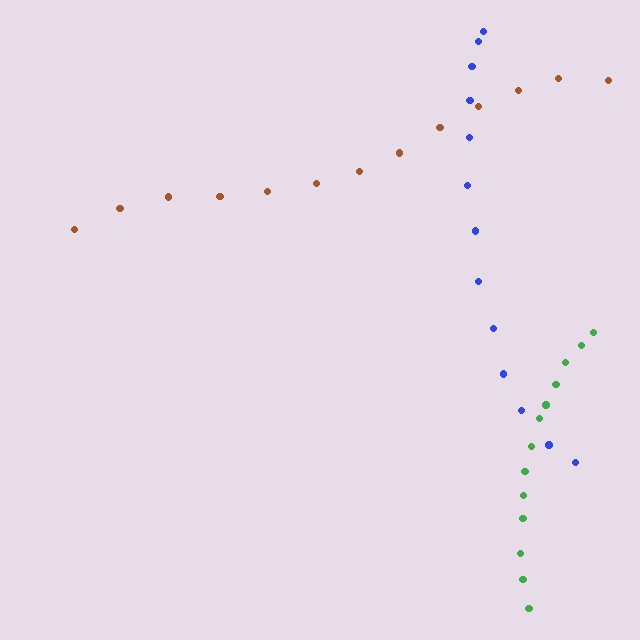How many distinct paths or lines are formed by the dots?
There are 3 distinct paths.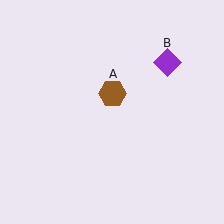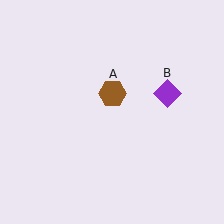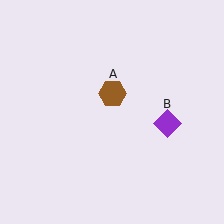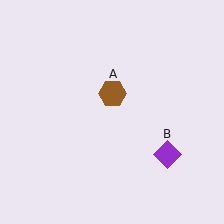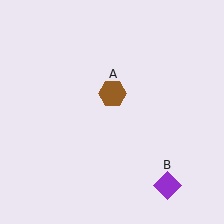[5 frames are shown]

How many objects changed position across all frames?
1 object changed position: purple diamond (object B).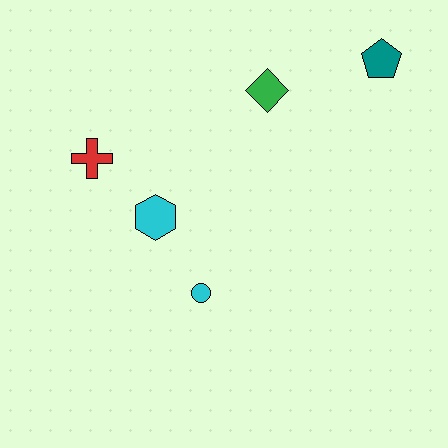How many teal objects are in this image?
There is 1 teal object.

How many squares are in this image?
There are no squares.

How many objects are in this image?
There are 5 objects.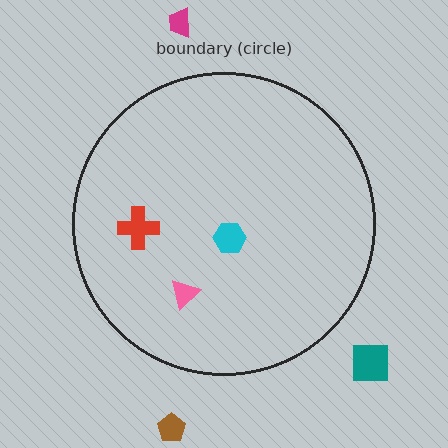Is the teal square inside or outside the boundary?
Outside.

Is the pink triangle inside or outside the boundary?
Inside.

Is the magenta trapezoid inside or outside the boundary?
Outside.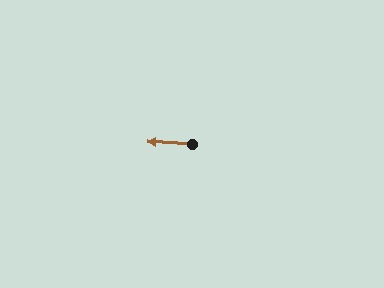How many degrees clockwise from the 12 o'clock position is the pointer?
Approximately 273 degrees.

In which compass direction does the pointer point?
West.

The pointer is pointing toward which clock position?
Roughly 9 o'clock.